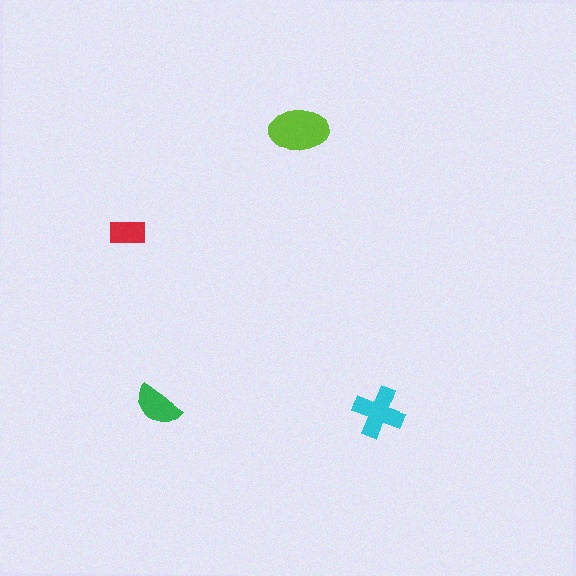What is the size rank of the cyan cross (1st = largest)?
2nd.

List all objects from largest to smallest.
The lime ellipse, the cyan cross, the green semicircle, the red rectangle.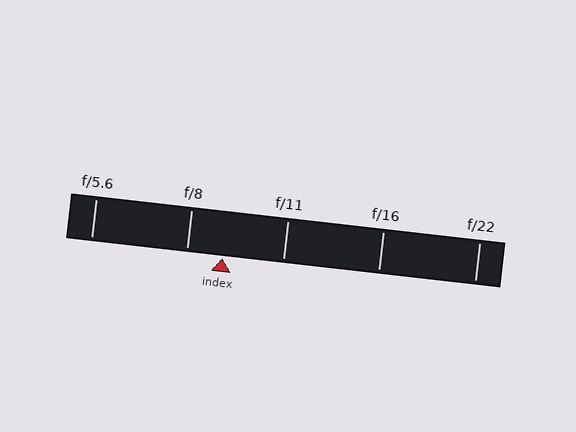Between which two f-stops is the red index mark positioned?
The index mark is between f/8 and f/11.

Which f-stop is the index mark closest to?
The index mark is closest to f/8.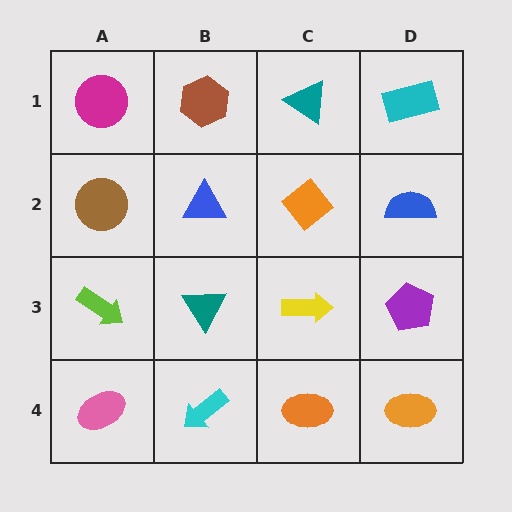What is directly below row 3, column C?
An orange ellipse.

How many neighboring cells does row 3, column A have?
3.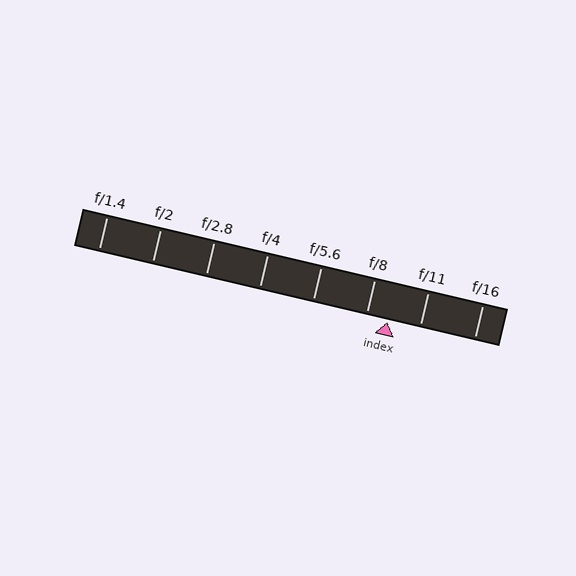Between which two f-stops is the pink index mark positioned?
The index mark is between f/8 and f/11.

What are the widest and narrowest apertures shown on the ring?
The widest aperture shown is f/1.4 and the narrowest is f/16.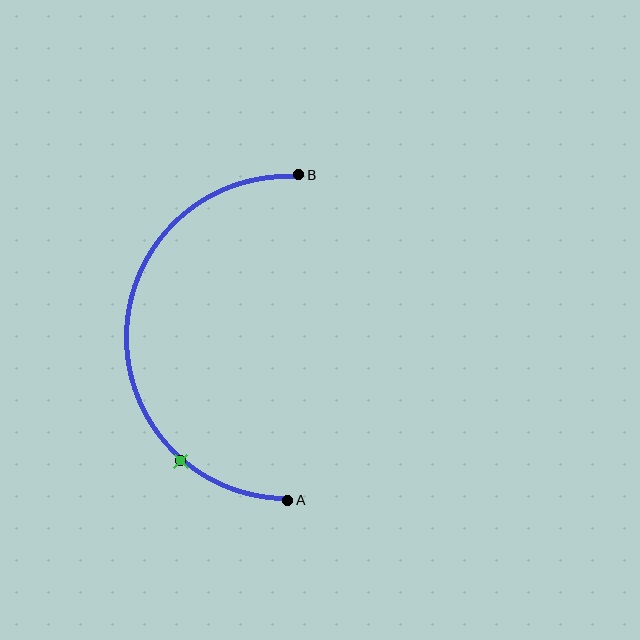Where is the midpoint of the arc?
The arc midpoint is the point on the curve farthest from the straight line joining A and B. It sits to the left of that line.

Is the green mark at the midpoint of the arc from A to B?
No. The green mark lies on the arc but is closer to endpoint A. The arc midpoint would be at the point on the curve equidistant along the arc from both A and B.